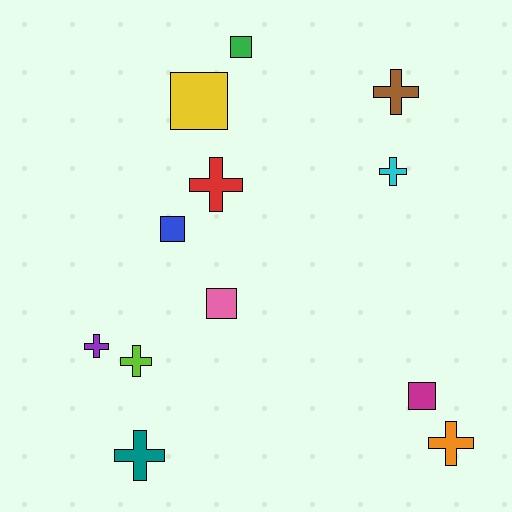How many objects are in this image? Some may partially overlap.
There are 12 objects.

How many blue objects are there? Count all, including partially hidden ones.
There is 1 blue object.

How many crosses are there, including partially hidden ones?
There are 7 crosses.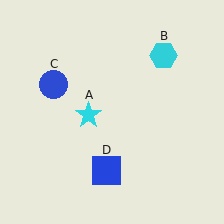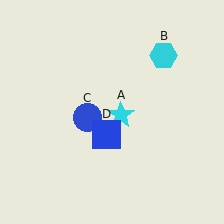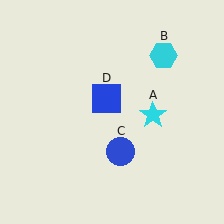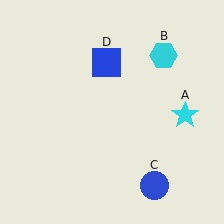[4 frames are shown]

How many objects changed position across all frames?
3 objects changed position: cyan star (object A), blue circle (object C), blue square (object D).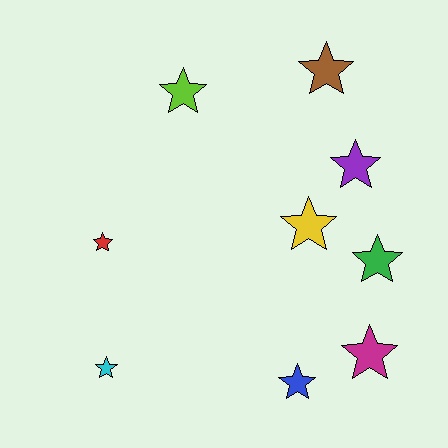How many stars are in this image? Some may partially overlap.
There are 9 stars.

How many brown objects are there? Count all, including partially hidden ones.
There is 1 brown object.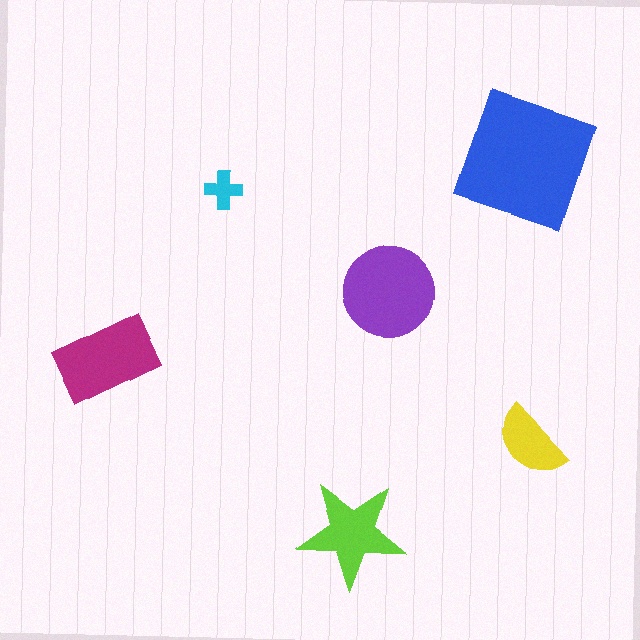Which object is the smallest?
The cyan cross.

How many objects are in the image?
There are 6 objects in the image.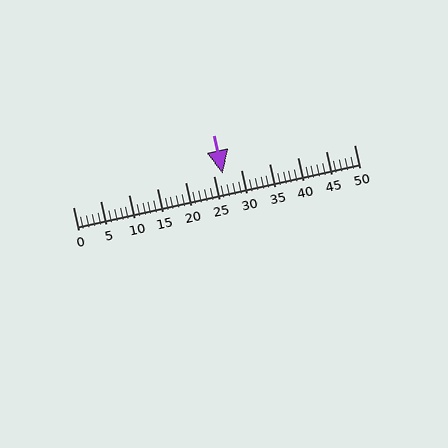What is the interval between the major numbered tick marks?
The major tick marks are spaced 5 units apart.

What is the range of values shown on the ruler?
The ruler shows values from 0 to 50.